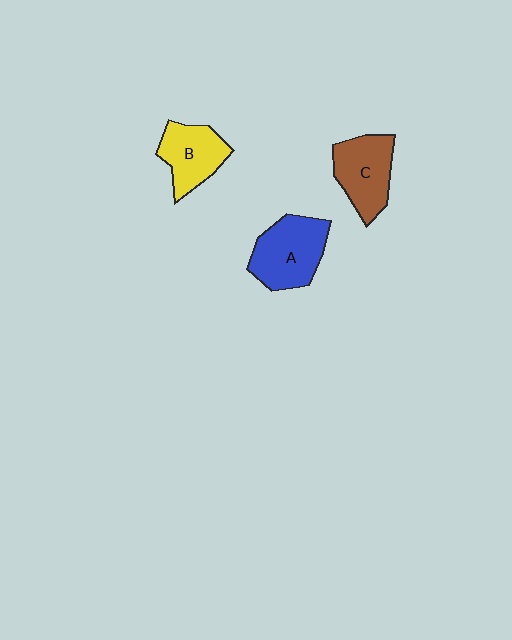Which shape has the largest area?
Shape A (blue).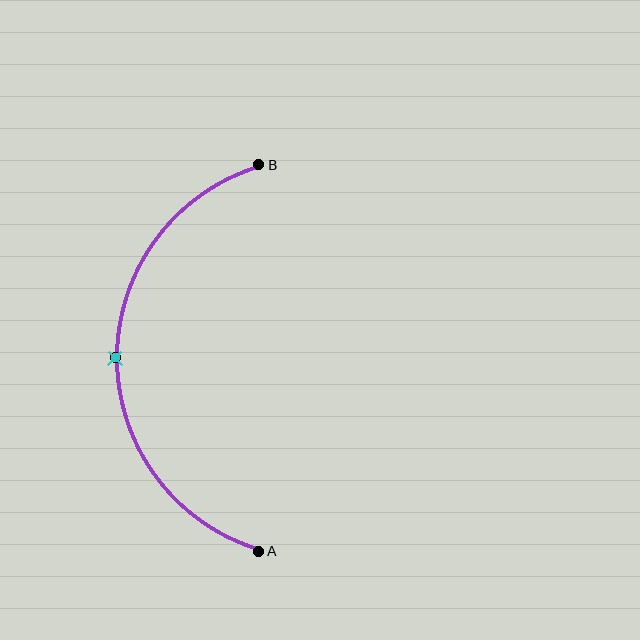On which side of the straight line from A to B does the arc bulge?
The arc bulges to the left of the straight line connecting A and B.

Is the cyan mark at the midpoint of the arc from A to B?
Yes. The cyan mark lies on the arc at equal arc-length from both A and B — it is the arc midpoint.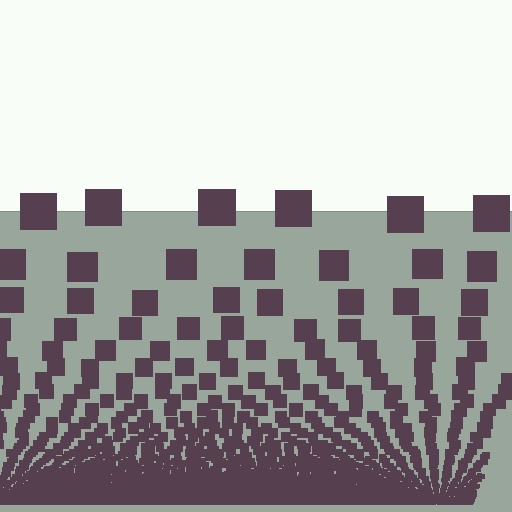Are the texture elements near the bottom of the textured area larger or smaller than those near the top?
Smaller. The gradient is inverted — elements near the bottom are smaller and denser.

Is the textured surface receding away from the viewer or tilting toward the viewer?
The surface appears to tilt toward the viewer. Texture elements get larger and sparser toward the top.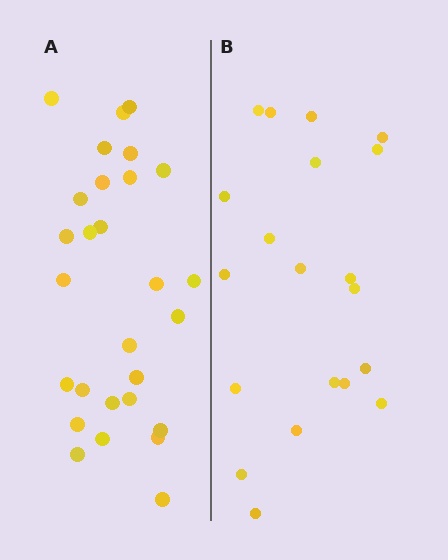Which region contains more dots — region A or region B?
Region A (the left region) has more dots.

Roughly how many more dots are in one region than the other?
Region A has roughly 8 or so more dots than region B.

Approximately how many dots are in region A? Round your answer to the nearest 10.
About 30 dots. (The exact count is 28, which rounds to 30.)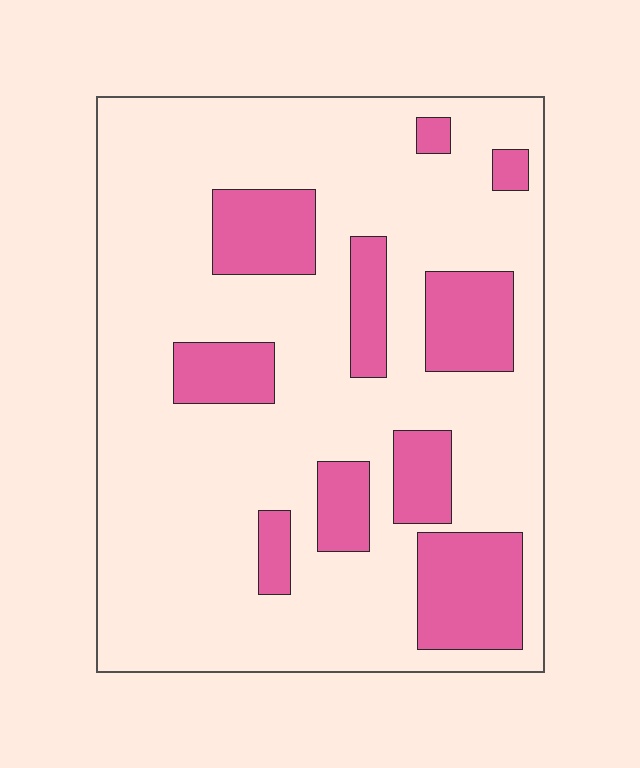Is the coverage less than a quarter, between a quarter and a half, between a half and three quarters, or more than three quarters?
Less than a quarter.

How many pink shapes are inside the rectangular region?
10.